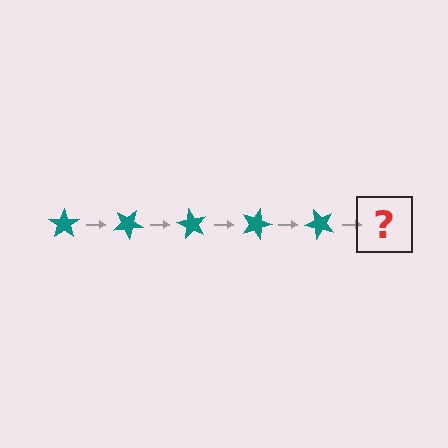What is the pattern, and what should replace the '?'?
The pattern is that the star rotates 30 degrees each step. The '?' should be a teal star rotated 150 degrees.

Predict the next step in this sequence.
The next step is a teal star rotated 150 degrees.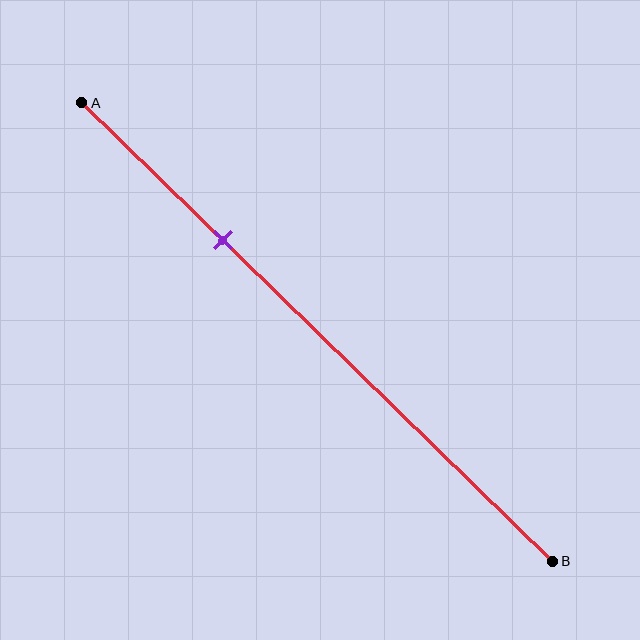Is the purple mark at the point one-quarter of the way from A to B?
No, the mark is at about 30% from A, not at the 25% one-quarter point.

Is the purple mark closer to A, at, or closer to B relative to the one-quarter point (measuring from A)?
The purple mark is closer to point B than the one-quarter point of segment AB.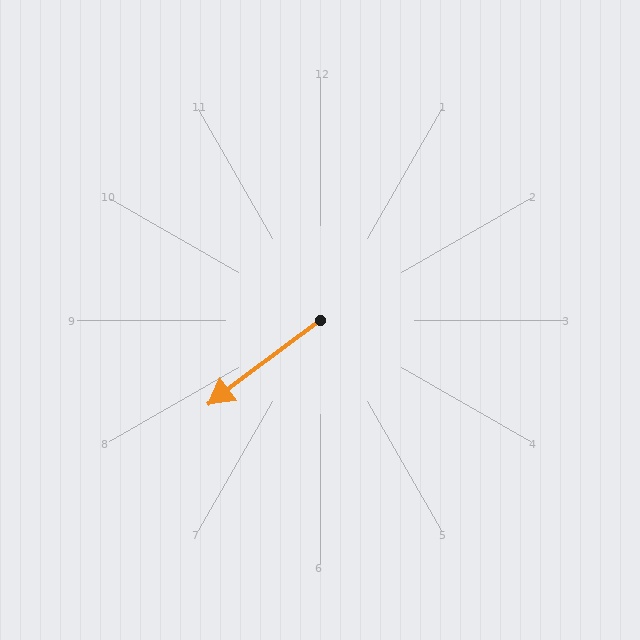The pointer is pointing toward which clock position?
Roughly 8 o'clock.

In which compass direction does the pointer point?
Southwest.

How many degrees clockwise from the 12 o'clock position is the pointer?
Approximately 233 degrees.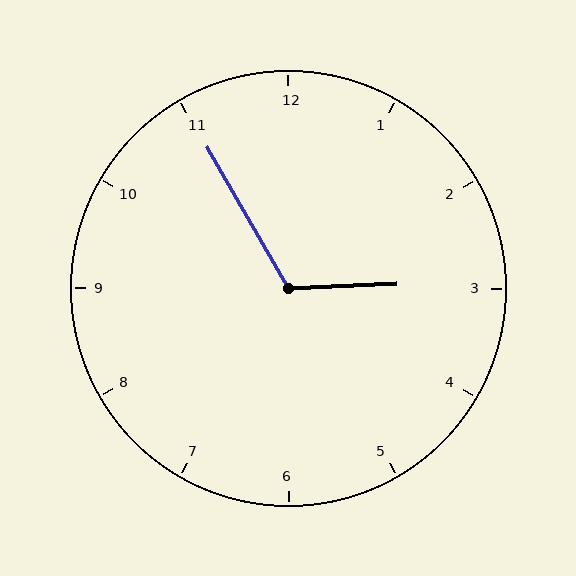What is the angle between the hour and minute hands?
Approximately 118 degrees.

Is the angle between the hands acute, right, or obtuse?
It is obtuse.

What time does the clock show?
2:55.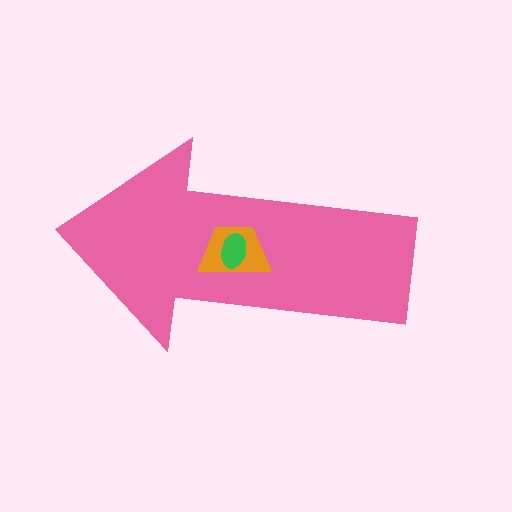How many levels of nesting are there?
3.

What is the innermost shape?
The green ellipse.